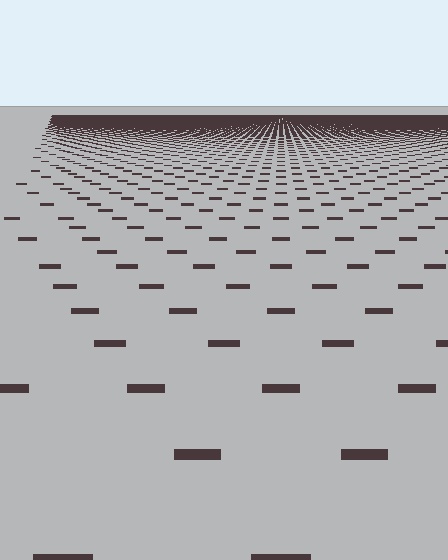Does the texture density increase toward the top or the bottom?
Density increases toward the top.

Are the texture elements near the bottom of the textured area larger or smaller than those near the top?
Larger. Near the bottom, elements are closer to the viewer and appear at a bigger on-screen size.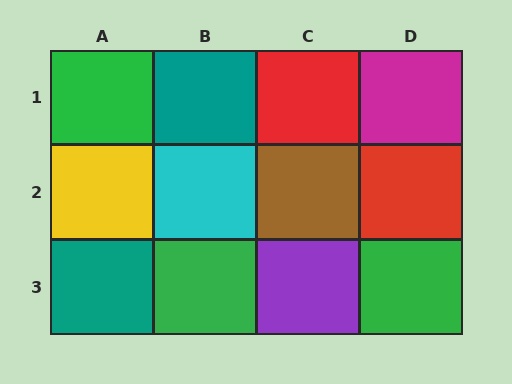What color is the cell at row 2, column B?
Cyan.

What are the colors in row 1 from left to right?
Green, teal, red, magenta.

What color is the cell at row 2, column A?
Yellow.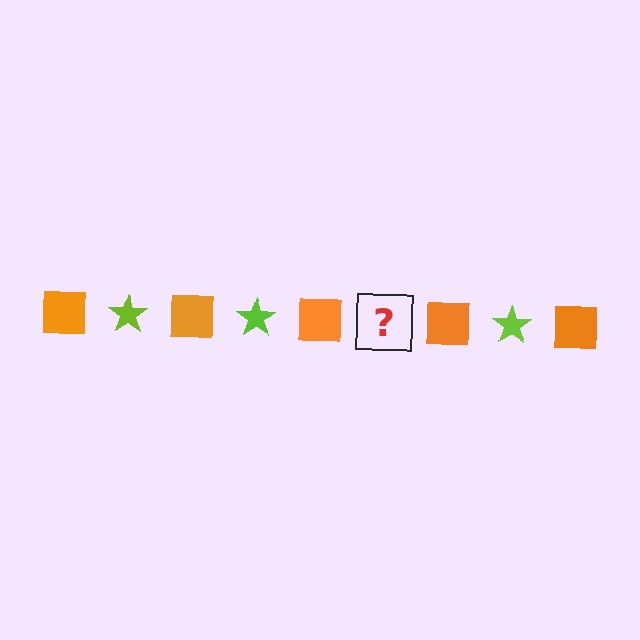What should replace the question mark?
The question mark should be replaced with a lime star.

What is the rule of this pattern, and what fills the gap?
The rule is that the pattern alternates between orange square and lime star. The gap should be filled with a lime star.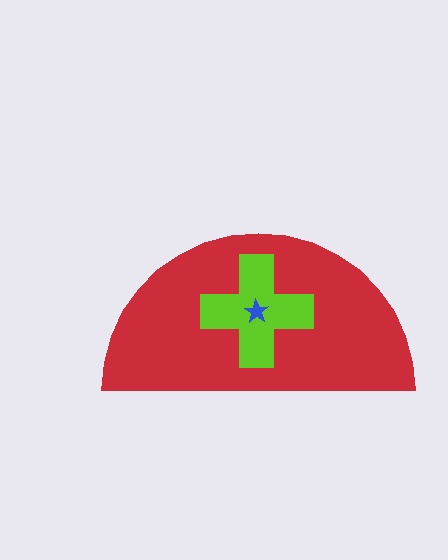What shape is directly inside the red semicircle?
The lime cross.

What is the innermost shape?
The blue star.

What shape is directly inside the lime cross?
The blue star.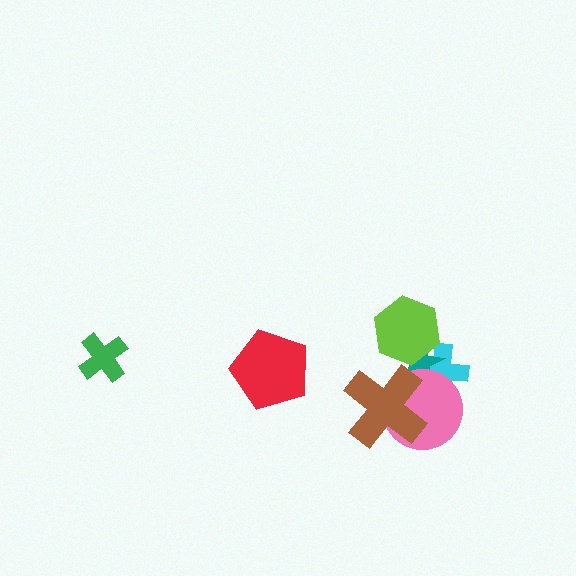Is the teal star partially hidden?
Yes, it is partially covered by another shape.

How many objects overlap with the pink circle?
3 objects overlap with the pink circle.